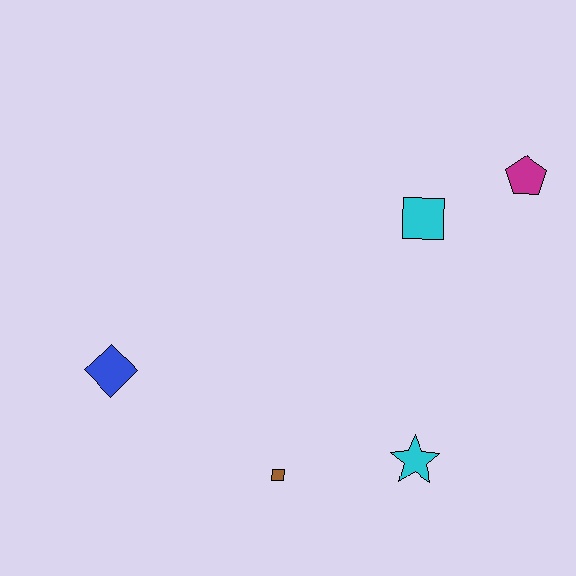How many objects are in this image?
There are 5 objects.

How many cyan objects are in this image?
There are 2 cyan objects.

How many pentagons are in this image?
There is 1 pentagon.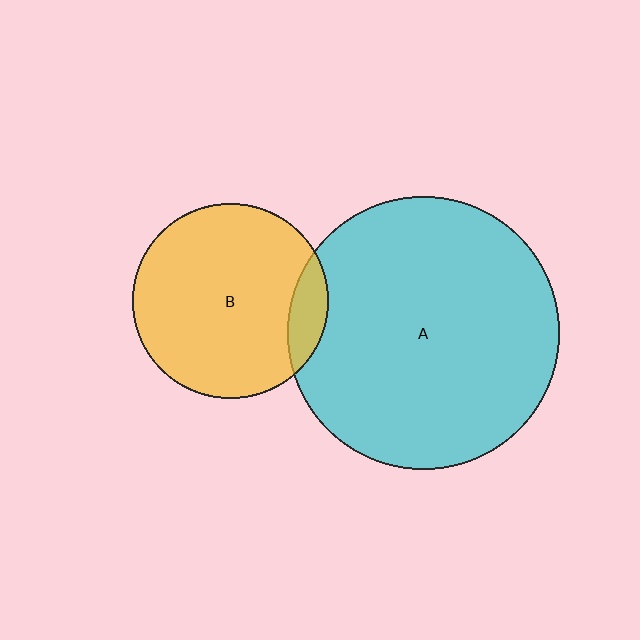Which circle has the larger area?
Circle A (cyan).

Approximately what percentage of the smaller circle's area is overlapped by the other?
Approximately 10%.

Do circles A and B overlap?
Yes.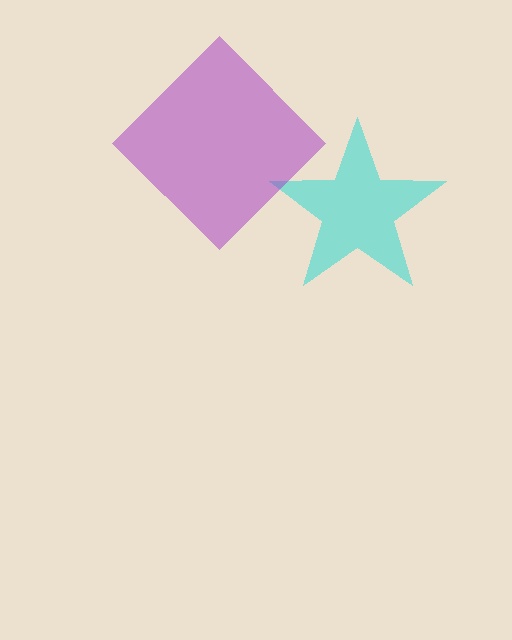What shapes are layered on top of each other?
The layered shapes are: a cyan star, a purple diamond.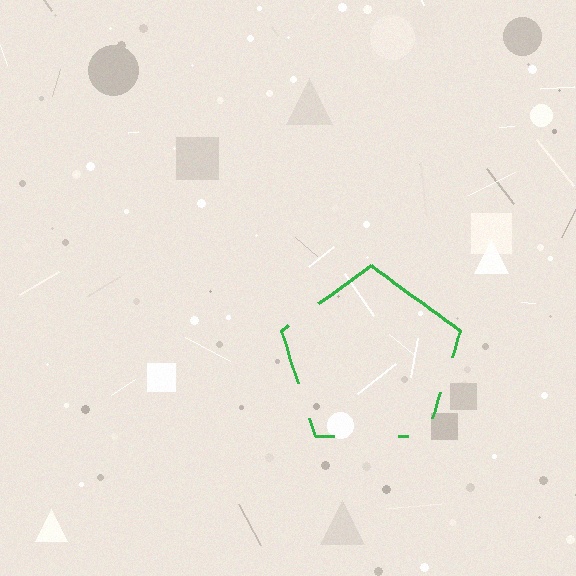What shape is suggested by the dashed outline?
The dashed outline suggests a pentagon.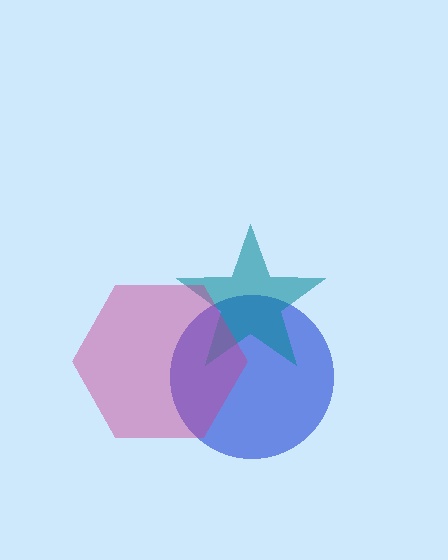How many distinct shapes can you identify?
There are 3 distinct shapes: a blue circle, a teal star, a magenta hexagon.